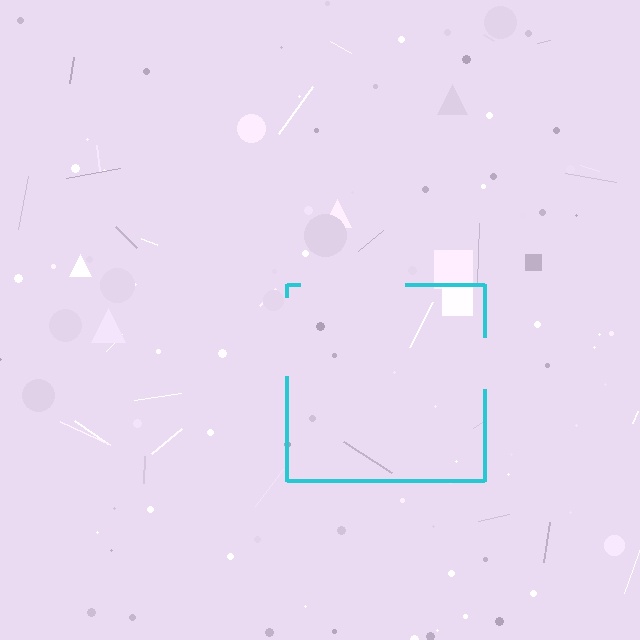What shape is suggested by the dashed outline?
The dashed outline suggests a square.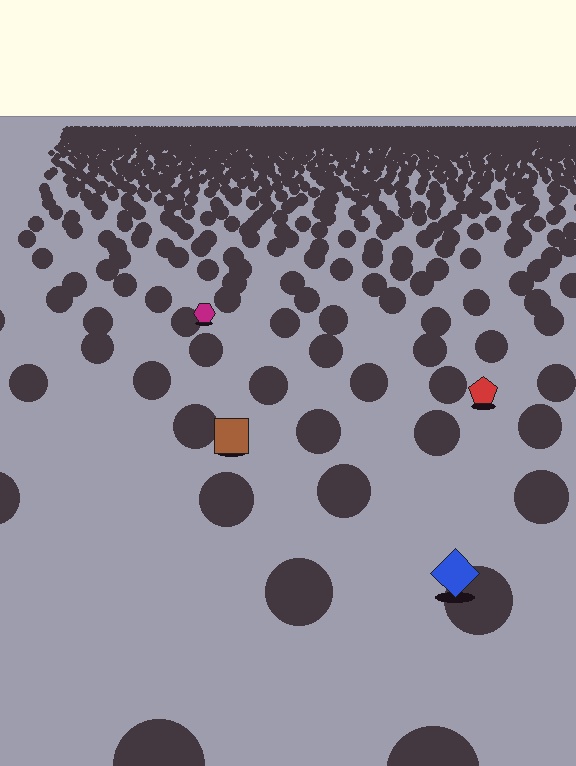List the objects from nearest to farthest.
From nearest to farthest: the blue diamond, the brown square, the red pentagon, the magenta hexagon.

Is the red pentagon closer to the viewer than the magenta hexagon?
Yes. The red pentagon is closer — you can tell from the texture gradient: the ground texture is coarser near it.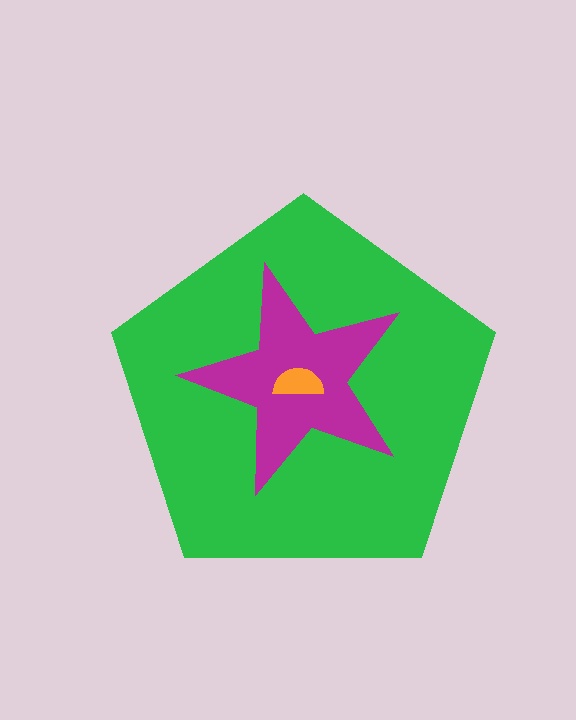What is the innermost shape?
The orange semicircle.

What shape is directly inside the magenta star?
The orange semicircle.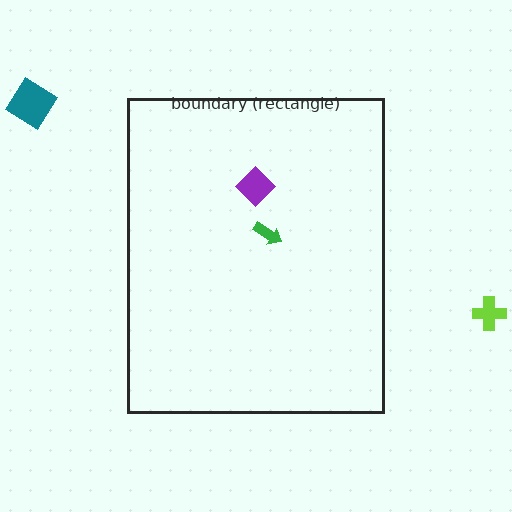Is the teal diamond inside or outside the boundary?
Outside.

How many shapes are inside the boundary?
2 inside, 2 outside.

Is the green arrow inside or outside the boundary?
Inside.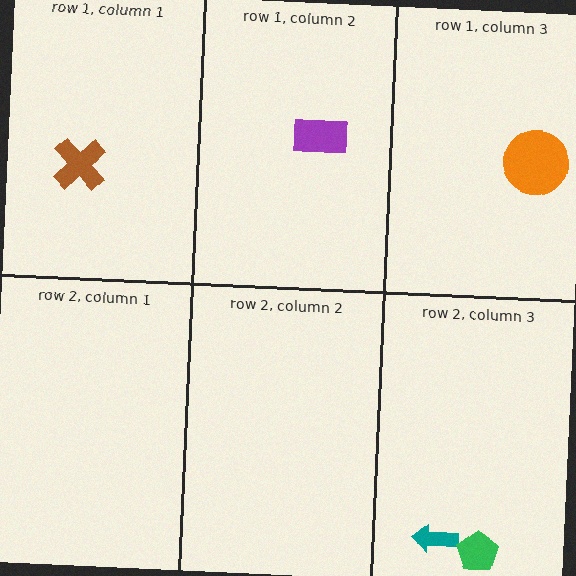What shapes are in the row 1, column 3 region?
The orange circle.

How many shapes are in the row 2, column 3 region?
2.